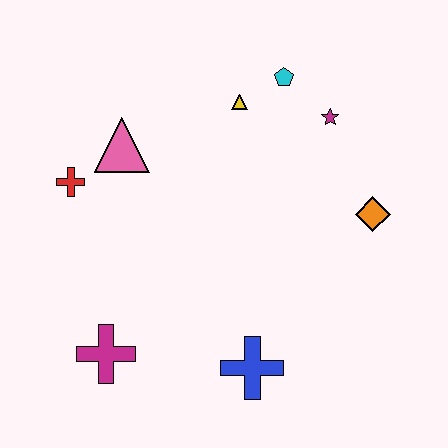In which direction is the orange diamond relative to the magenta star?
The orange diamond is below the magenta star.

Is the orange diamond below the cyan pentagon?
Yes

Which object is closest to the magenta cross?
The blue cross is closest to the magenta cross.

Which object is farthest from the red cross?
The orange diamond is farthest from the red cross.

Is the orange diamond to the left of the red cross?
No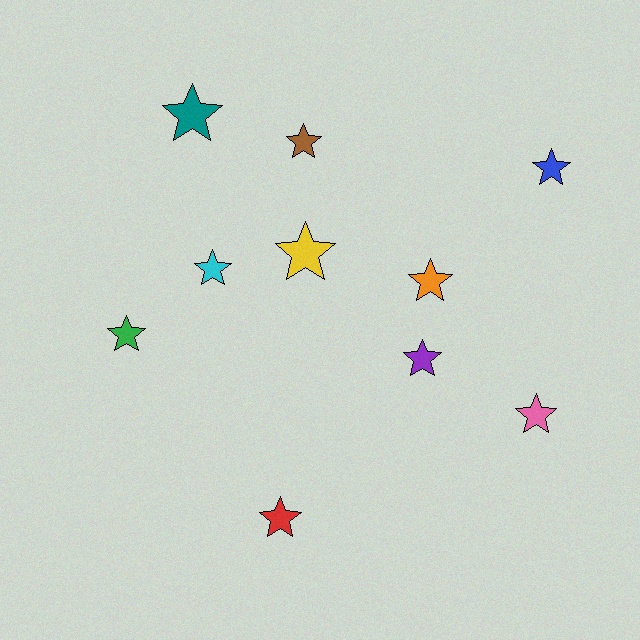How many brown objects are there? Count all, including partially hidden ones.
There is 1 brown object.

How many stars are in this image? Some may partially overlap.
There are 10 stars.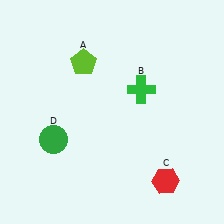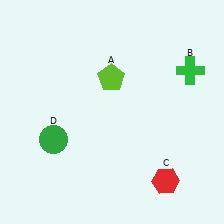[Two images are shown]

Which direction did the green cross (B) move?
The green cross (B) moved right.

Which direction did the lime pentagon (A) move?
The lime pentagon (A) moved right.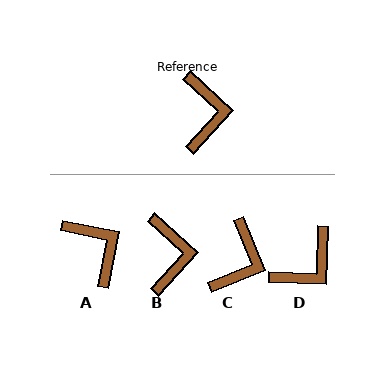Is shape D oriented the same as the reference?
No, it is off by about 50 degrees.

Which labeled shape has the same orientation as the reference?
B.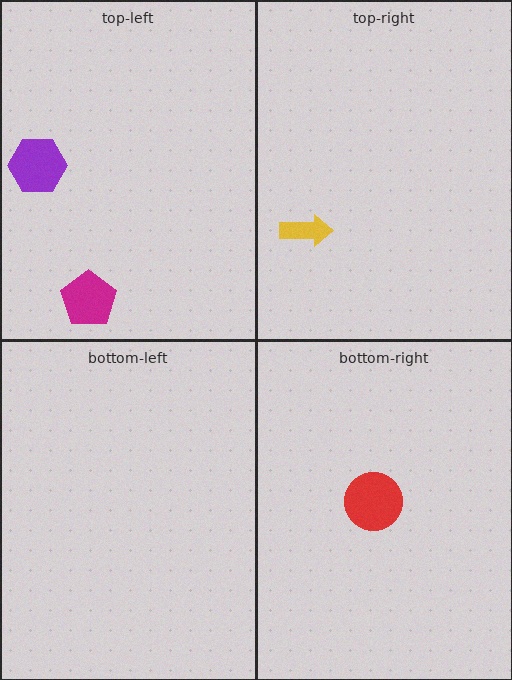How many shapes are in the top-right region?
1.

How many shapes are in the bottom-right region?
1.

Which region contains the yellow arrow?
The top-right region.